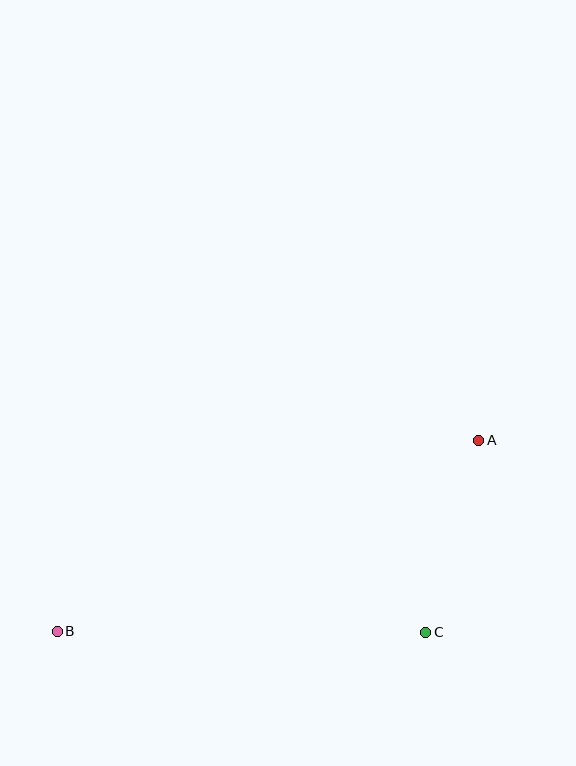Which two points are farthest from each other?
Points A and B are farthest from each other.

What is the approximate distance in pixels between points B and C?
The distance between B and C is approximately 369 pixels.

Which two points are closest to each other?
Points A and C are closest to each other.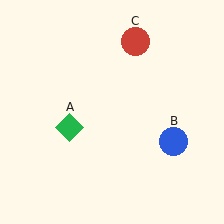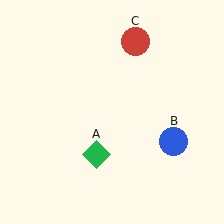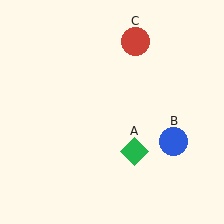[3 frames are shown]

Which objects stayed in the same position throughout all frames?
Blue circle (object B) and red circle (object C) remained stationary.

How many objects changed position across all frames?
1 object changed position: green diamond (object A).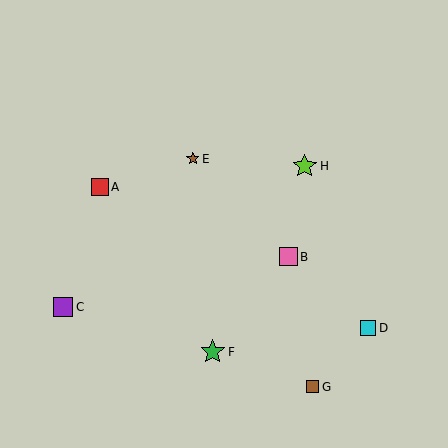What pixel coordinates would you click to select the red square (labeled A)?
Click at (100, 187) to select the red square A.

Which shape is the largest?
The green star (labeled F) is the largest.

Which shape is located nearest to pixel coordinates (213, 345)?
The green star (labeled F) at (213, 352) is nearest to that location.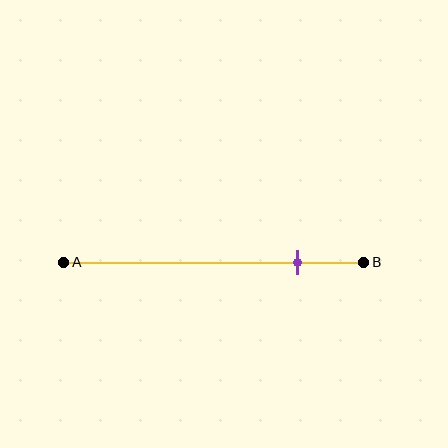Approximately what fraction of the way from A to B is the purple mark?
The purple mark is approximately 80% of the way from A to B.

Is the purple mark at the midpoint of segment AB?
No, the mark is at about 80% from A, not at the 50% midpoint.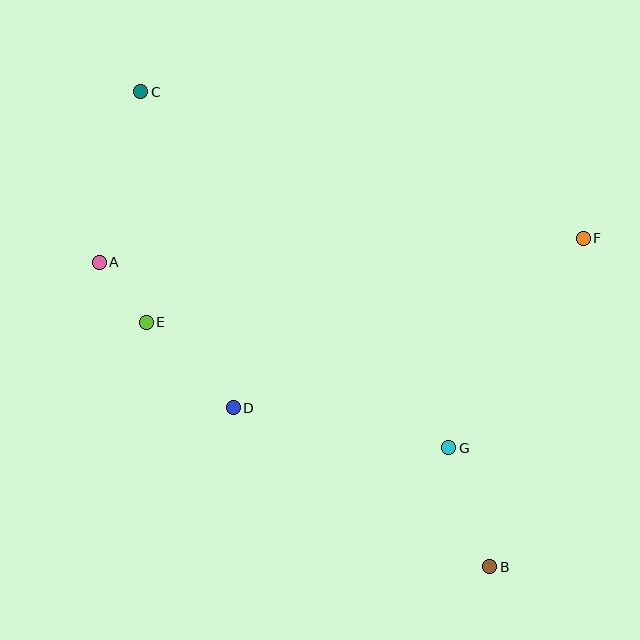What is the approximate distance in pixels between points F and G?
The distance between F and G is approximately 249 pixels.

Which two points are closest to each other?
Points A and E are closest to each other.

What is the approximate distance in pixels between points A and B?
The distance between A and B is approximately 495 pixels.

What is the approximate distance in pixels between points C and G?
The distance between C and G is approximately 471 pixels.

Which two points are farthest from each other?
Points B and C are farthest from each other.